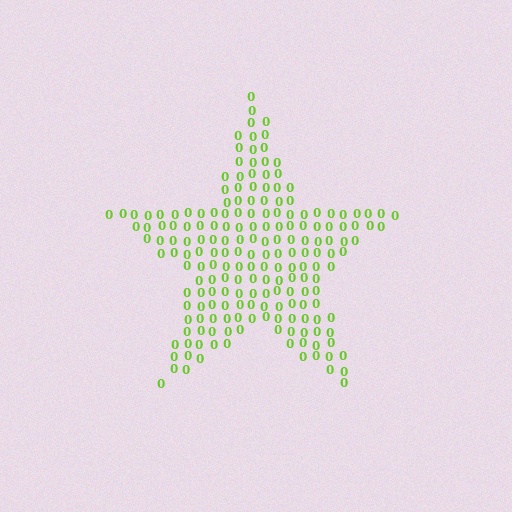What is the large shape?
The large shape is a star.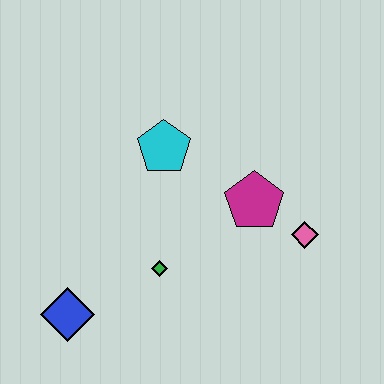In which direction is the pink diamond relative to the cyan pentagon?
The pink diamond is to the right of the cyan pentagon.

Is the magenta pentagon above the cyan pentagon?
No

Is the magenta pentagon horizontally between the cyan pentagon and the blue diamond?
No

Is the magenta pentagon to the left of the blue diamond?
No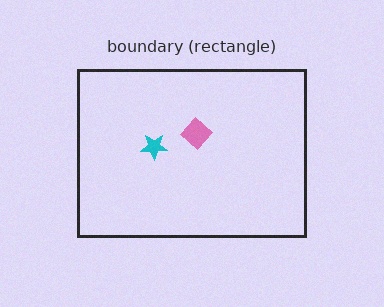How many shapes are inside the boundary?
2 inside, 0 outside.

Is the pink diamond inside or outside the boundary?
Inside.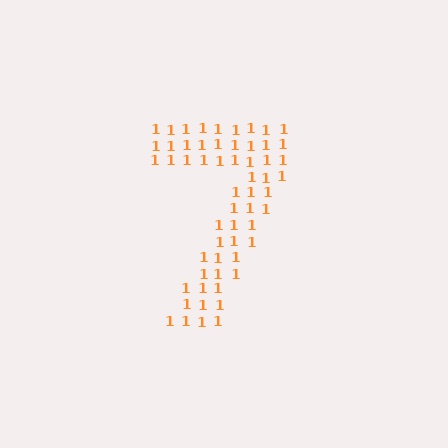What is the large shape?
The large shape is the digit 7.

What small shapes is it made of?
It is made of small digit 1's.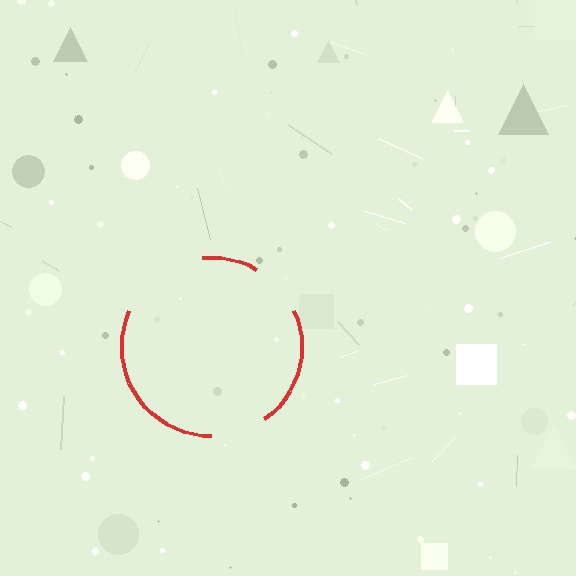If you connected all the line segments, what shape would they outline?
They would outline a circle.